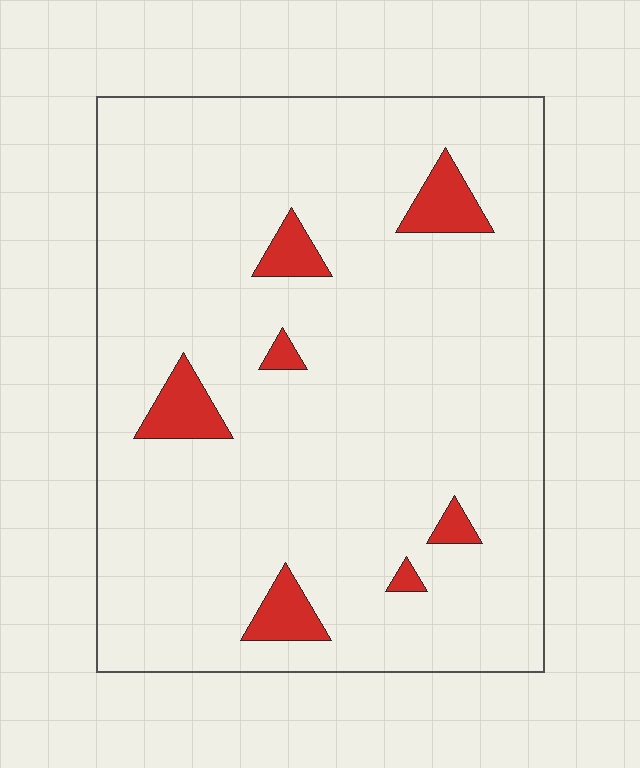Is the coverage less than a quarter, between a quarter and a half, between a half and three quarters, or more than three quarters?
Less than a quarter.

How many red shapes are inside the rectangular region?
7.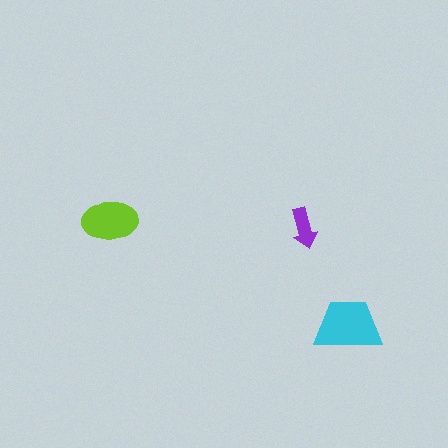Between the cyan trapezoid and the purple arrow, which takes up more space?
The cyan trapezoid.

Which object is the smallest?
The purple arrow.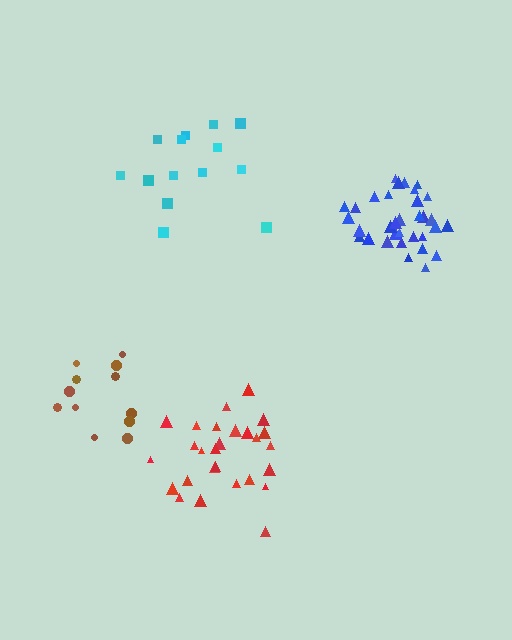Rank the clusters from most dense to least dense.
blue, red, brown, cyan.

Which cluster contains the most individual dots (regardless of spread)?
Blue (33).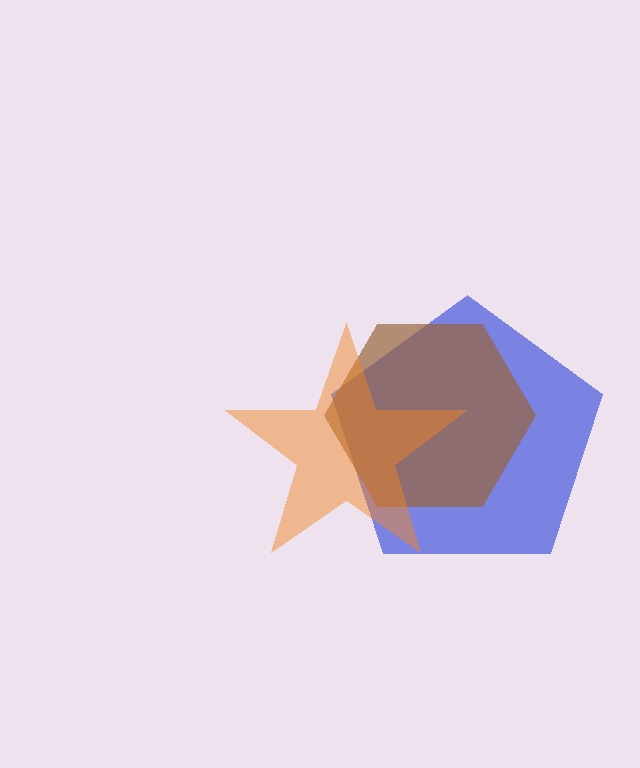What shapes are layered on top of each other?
The layered shapes are: a blue pentagon, a brown hexagon, an orange star.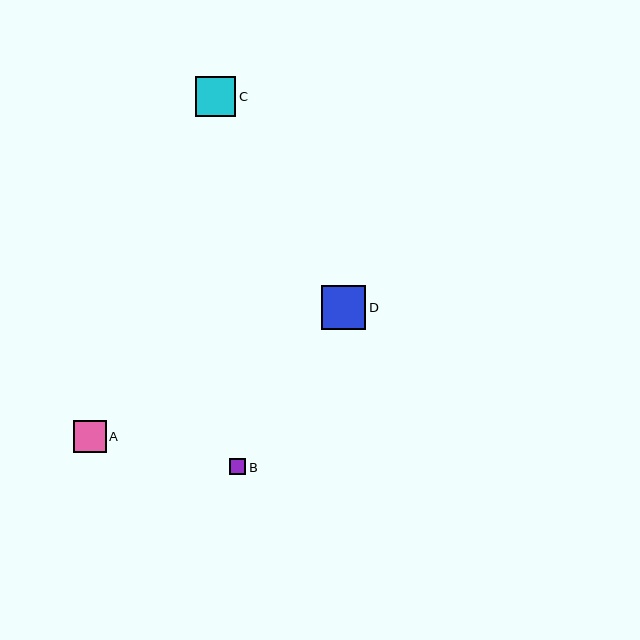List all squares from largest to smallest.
From largest to smallest: D, C, A, B.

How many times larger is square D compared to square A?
Square D is approximately 1.4 times the size of square A.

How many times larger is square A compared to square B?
Square A is approximately 2.1 times the size of square B.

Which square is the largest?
Square D is the largest with a size of approximately 45 pixels.